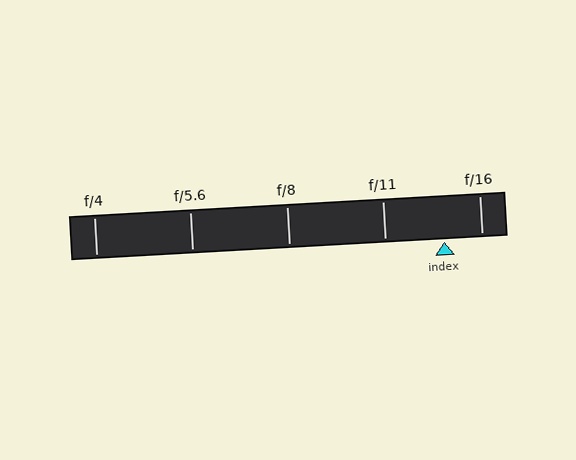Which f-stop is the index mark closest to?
The index mark is closest to f/16.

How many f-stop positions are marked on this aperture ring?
There are 5 f-stop positions marked.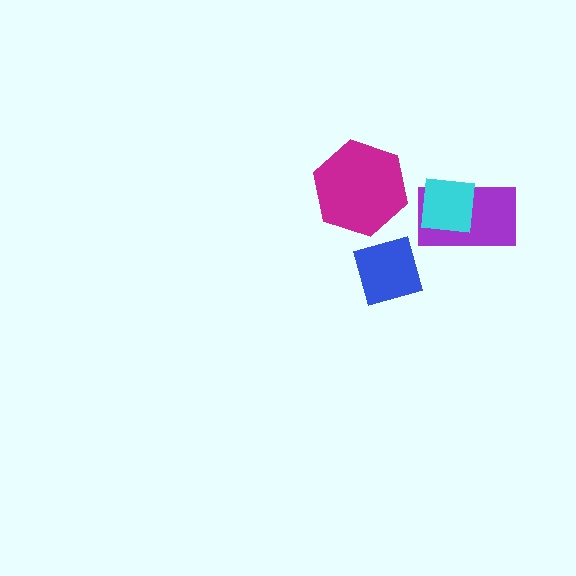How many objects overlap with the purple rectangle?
1 object overlaps with the purple rectangle.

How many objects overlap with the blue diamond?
0 objects overlap with the blue diamond.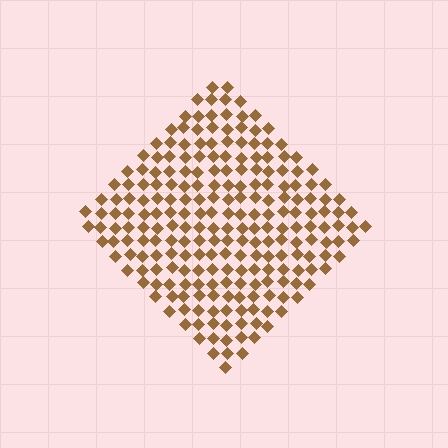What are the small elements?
The small elements are diamonds.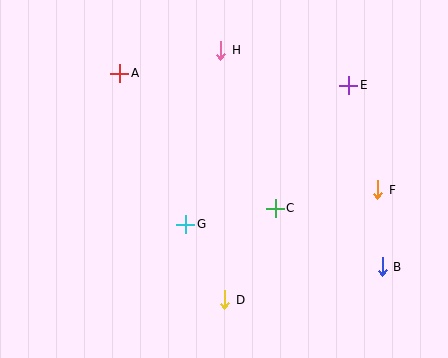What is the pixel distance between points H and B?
The distance between H and B is 270 pixels.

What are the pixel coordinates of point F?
Point F is at (378, 190).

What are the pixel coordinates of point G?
Point G is at (185, 224).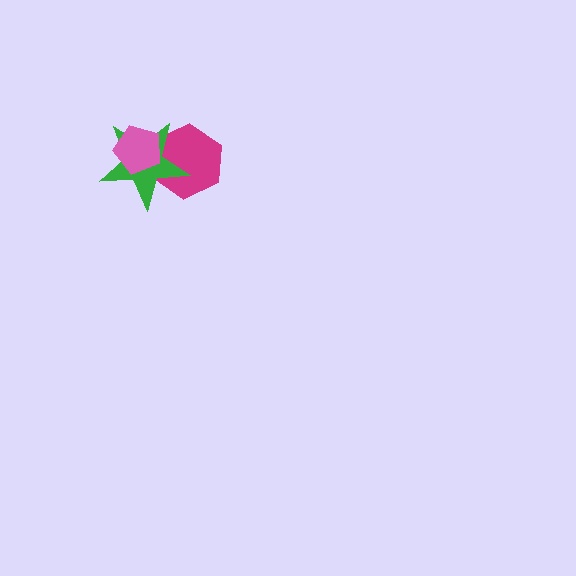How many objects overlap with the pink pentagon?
2 objects overlap with the pink pentagon.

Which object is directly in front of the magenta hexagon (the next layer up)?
The green star is directly in front of the magenta hexagon.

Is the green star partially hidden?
Yes, it is partially covered by another shape.